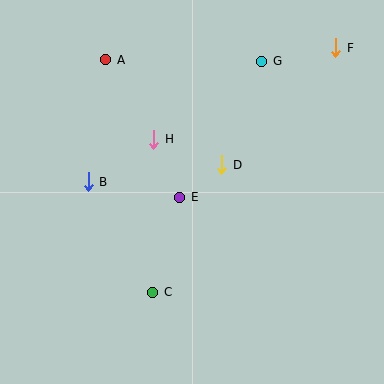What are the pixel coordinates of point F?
Point F is at (336, 48).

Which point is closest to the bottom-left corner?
Point C is closest to the bottom-left corner.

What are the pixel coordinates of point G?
Point G is at (262, 61).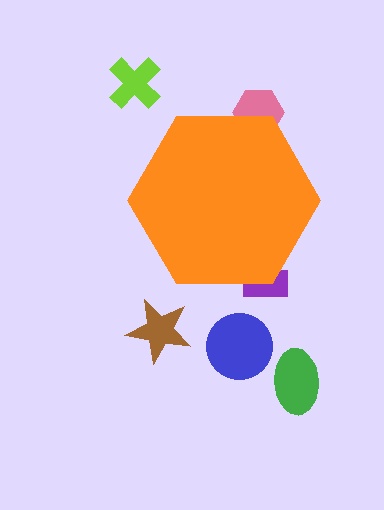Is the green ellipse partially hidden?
No, the green ellipse is fully visible.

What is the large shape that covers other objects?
An orange hexagon.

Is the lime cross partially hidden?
No, the lime cross is fully visible.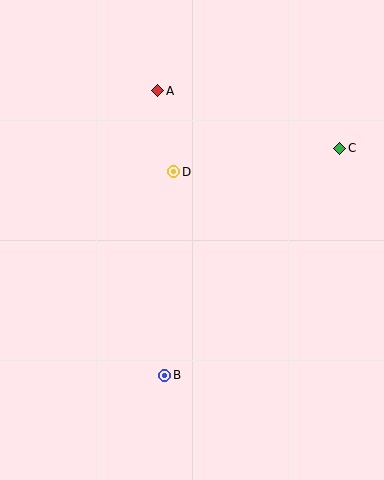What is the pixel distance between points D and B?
The distance between D and B is 204 pixels.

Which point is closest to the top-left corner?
Point A is closest to the top-left corner.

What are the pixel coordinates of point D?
Point D is at (174, 172).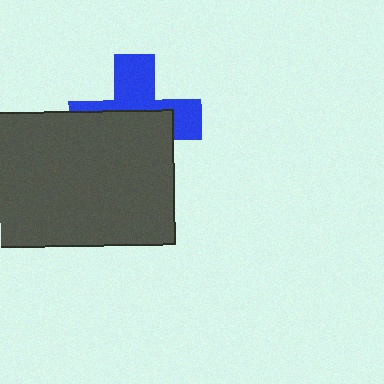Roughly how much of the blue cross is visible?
A small part of it is visible (roughly 45%).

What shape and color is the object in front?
The object in front is a dark gray rectangle.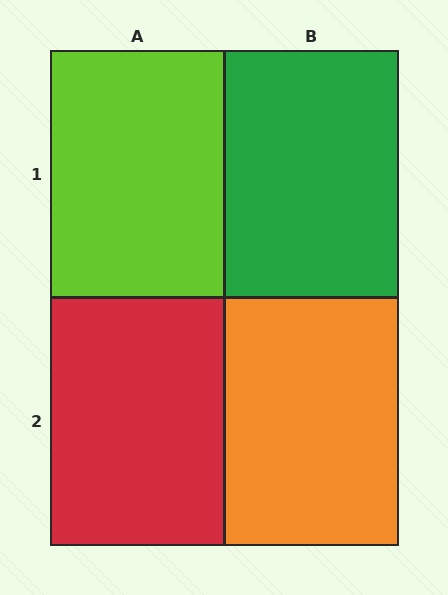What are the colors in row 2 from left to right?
Red, orange.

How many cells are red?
1 cell is red.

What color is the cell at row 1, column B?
Green.